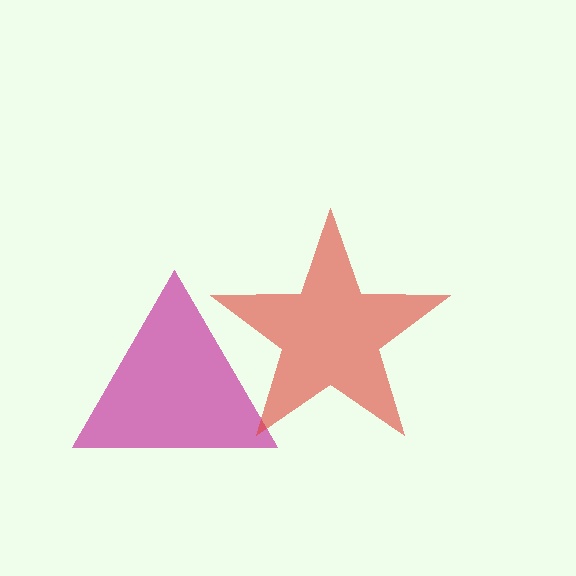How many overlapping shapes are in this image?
There are 2 overlapping shapes in the image.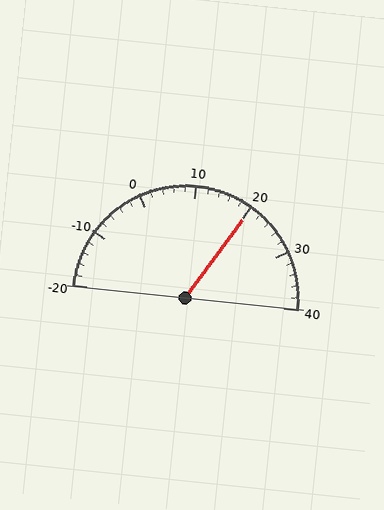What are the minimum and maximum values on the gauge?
The gauge ranges from -20 to 40.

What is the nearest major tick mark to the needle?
The nearest major tick mark is 20.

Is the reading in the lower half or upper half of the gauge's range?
The reading is in the upper half of the range (-20 to 40).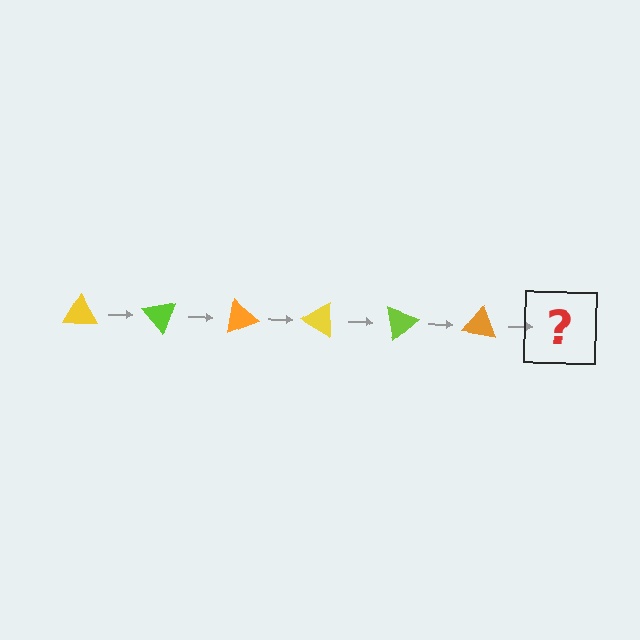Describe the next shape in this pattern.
It should be a yellow triangle, rotated 300 degrees from the start.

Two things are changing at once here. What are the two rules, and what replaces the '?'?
The two rules are that it rotates 50 degrees each step and the color cycles through yellow, lime, and orange. The '?' should be a yellow triangle, rotated 300 degrees from the start.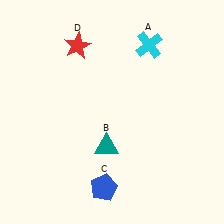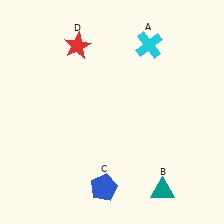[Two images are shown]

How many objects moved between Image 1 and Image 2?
1 object moved between the two images.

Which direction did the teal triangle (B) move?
The teal triangle (B) moved right.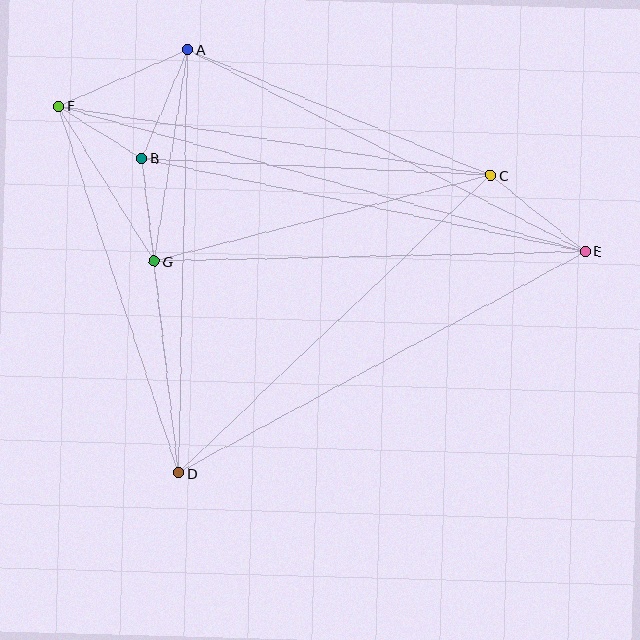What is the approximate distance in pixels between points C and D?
The distance between C and D is approximately 431 pixels.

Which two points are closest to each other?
Points B and F are closest to each other.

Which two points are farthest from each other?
Points E and F are farthest from each other.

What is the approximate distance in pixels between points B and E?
The distance between B and E is approximately 453 pixels.